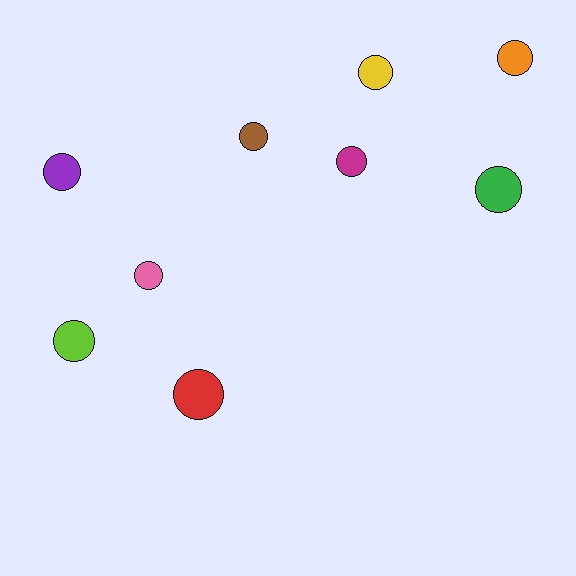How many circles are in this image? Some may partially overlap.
There are 9 circles.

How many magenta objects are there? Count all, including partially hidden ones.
There is 1 magenta object.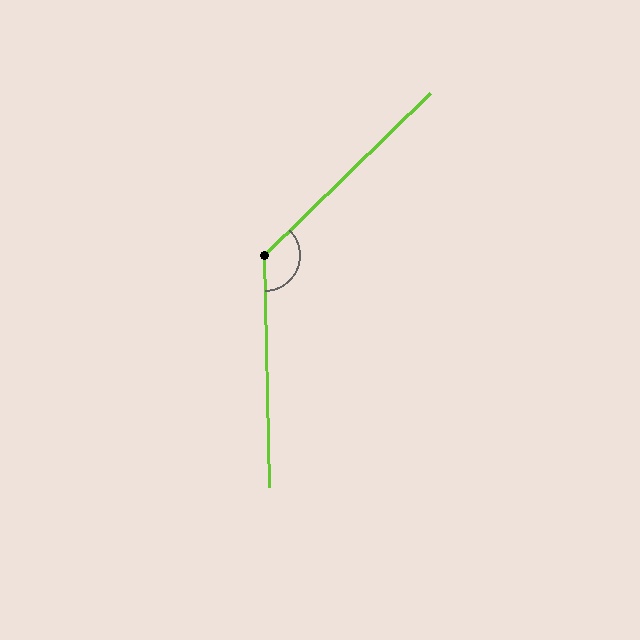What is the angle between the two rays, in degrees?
Approximately 133 degrees.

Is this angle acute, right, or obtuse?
It is obtuse.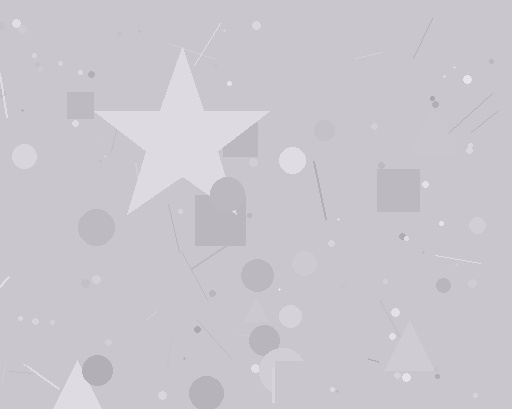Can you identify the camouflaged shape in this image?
The camouflaged shape is a star.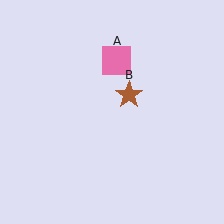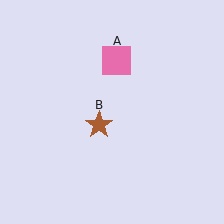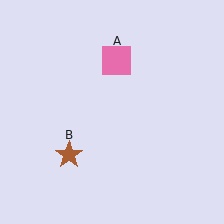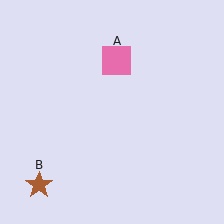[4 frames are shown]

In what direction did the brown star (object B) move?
The brown star (object B) moved down and to the left.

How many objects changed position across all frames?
1 object changed position: brown star (object B).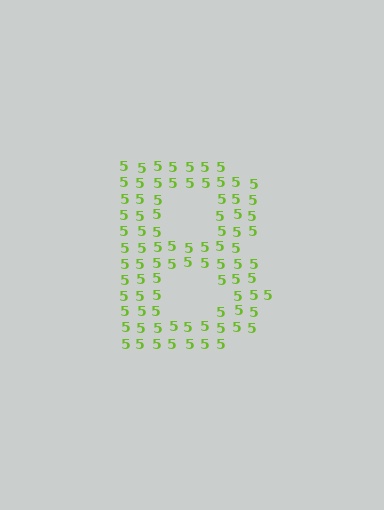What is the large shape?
The large shape is the letter B.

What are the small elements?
The small elements are digit 5's.